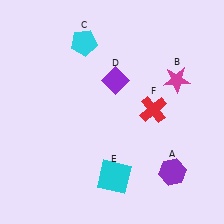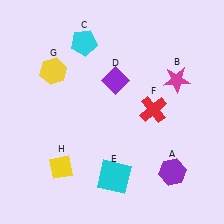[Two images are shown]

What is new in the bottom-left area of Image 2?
A yellow diamond (H) was added in the bottom-left area of Image 2.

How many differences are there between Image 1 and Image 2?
There are 2 differences between the two images.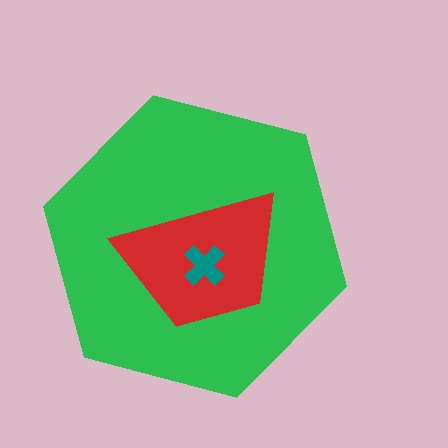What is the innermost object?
The teal cross.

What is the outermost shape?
The green hexagon.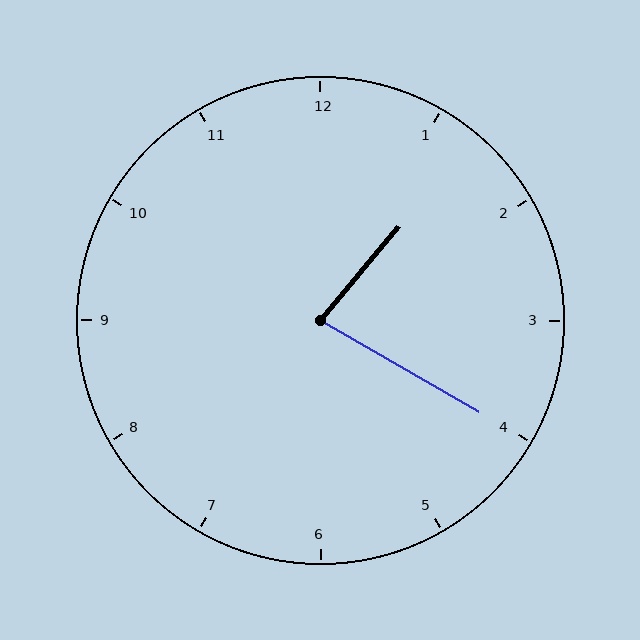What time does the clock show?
1:20.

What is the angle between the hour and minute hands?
Approximately 80 degrees.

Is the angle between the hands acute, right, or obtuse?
It is acute.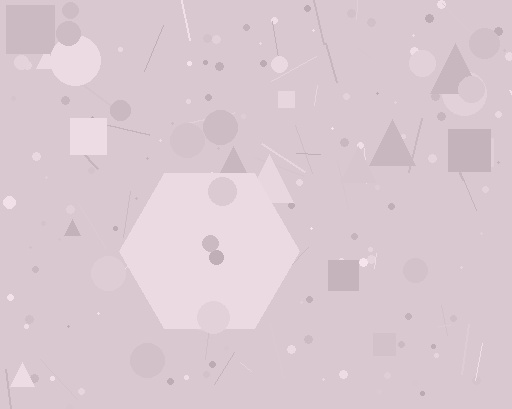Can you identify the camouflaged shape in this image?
The camouflaged shape is a hexagon.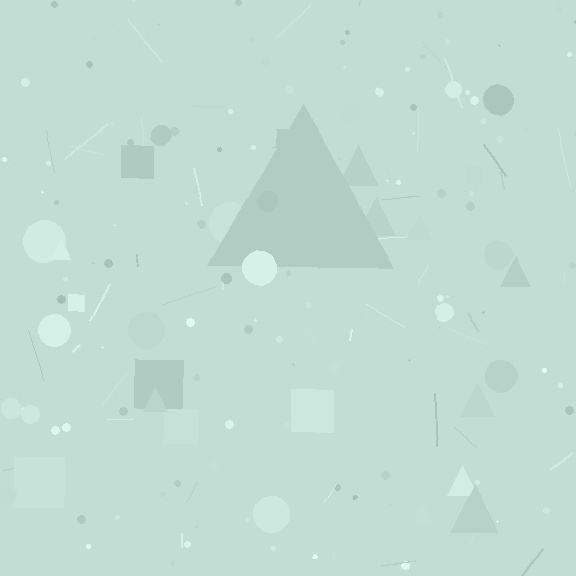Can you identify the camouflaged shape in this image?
The camouflaged shape is a triangle.